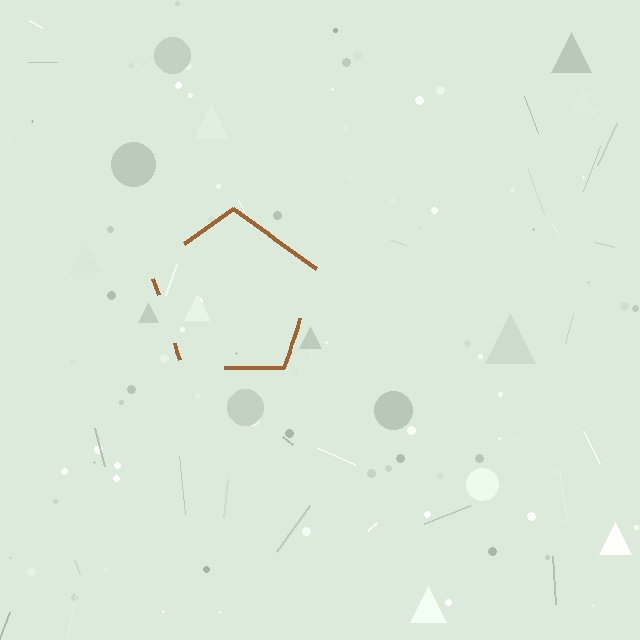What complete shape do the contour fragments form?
The contour fragments form a pentagon.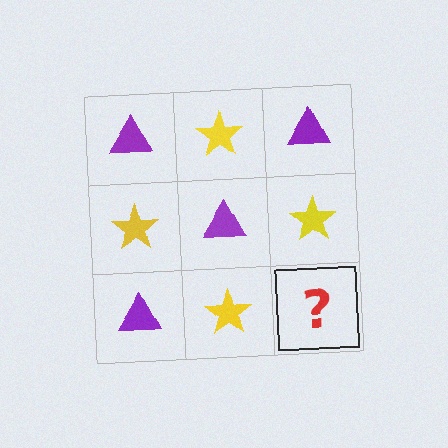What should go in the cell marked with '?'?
The missing cell should contain a purple triangle.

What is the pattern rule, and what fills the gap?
The rule is that it alternates purple triangle and yellow star in a checkerboard pattern. The gap should be filled with a purple triangle.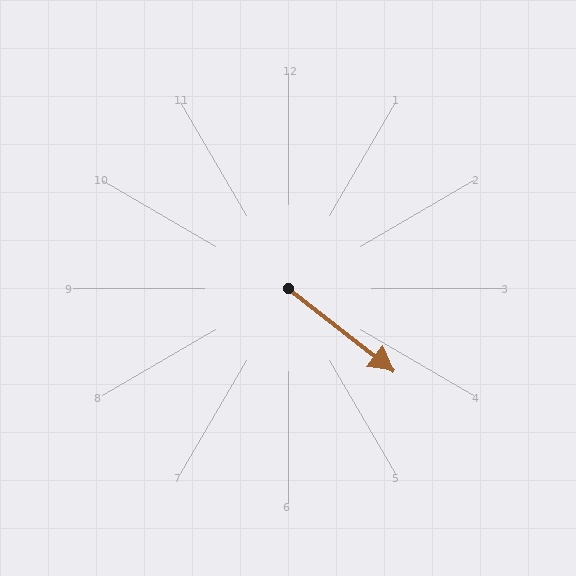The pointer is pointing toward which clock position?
Roughly 4 o'clock.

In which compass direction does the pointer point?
Southeast.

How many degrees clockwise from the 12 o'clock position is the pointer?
Approximately 128 degrees.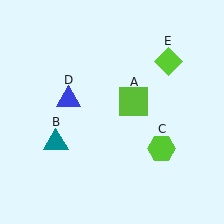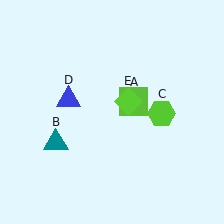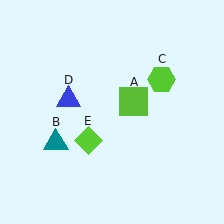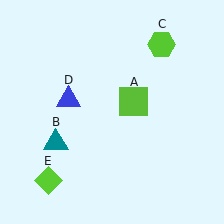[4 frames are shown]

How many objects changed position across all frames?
2 objects changed position: lime hexagon (object C), lime diamond (object E).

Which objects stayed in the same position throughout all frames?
Lime square (object A) and teal triangle (object B) and blue triangle (object D) remained stationary.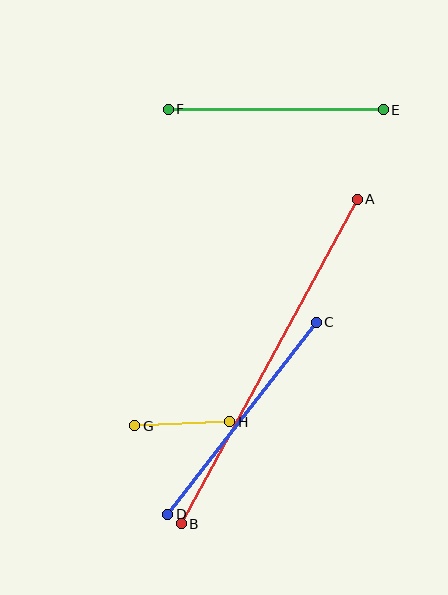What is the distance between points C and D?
The distance is approximately 243 pixels.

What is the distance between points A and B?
The distance is approximately 369 pixels.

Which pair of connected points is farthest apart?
Points A and B are farthest apart.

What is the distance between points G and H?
The distance is approximately 95 pixels.